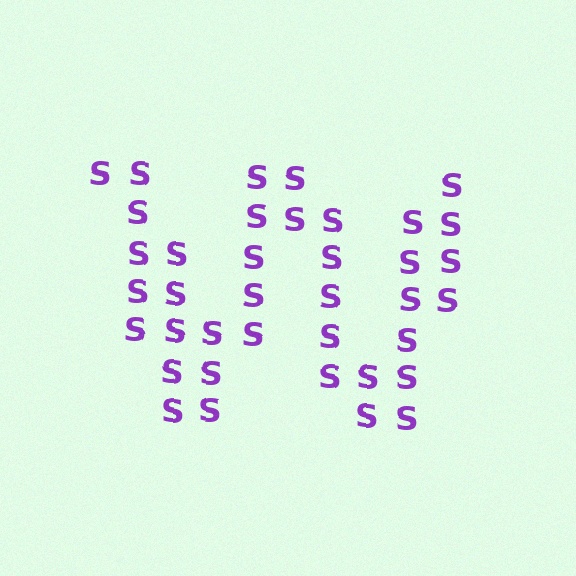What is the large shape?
The large shape is the letter W.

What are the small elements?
The small elements are letter S's.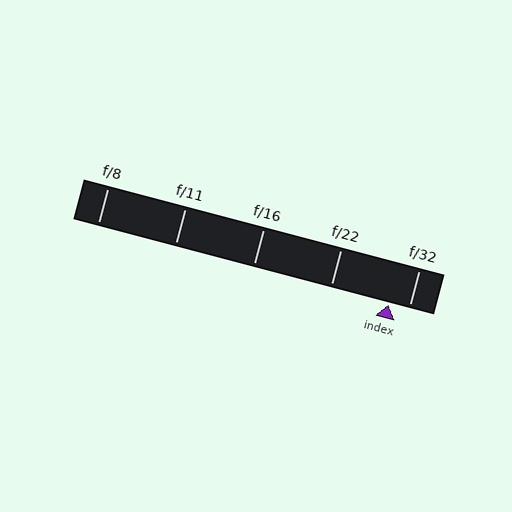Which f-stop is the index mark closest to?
The index mark is closest to f/32.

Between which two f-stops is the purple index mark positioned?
The index mark is between f/22 and f/32.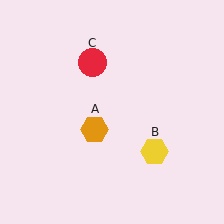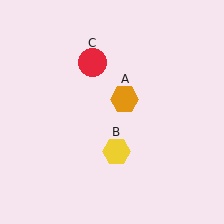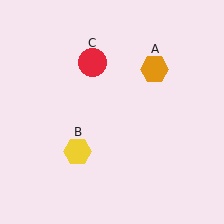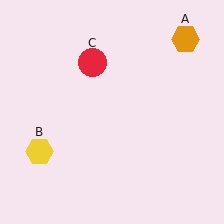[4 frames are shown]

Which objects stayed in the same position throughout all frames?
Red circle (object C) remained stationary.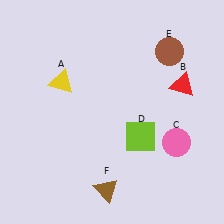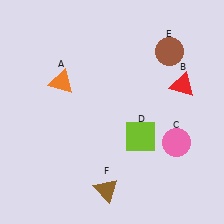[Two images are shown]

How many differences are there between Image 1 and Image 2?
There is 1 difference between the two images.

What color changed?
The triangle (A) changed from yellow in Image 1 to orange in Image 2.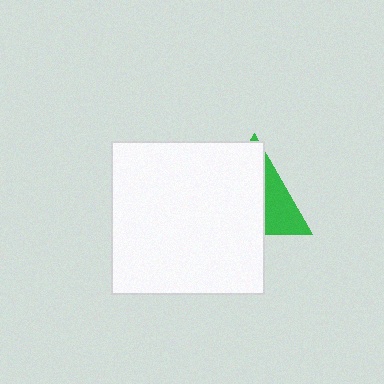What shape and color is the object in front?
The object in front is a white square.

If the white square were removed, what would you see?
You would see the complete green triangle.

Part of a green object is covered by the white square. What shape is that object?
It is a triangle.